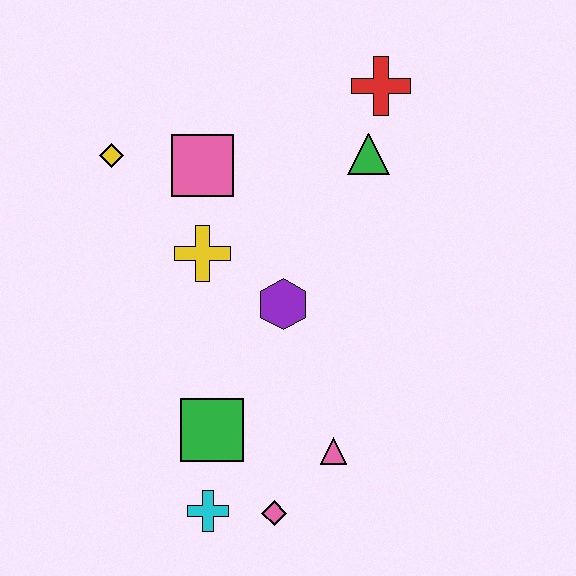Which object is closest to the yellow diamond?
The pink square is closest to the yellow diamond.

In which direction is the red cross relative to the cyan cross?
The red cross is above the cyan cross.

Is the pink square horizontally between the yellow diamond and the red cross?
Yes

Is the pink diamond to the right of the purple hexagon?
No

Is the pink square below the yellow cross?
No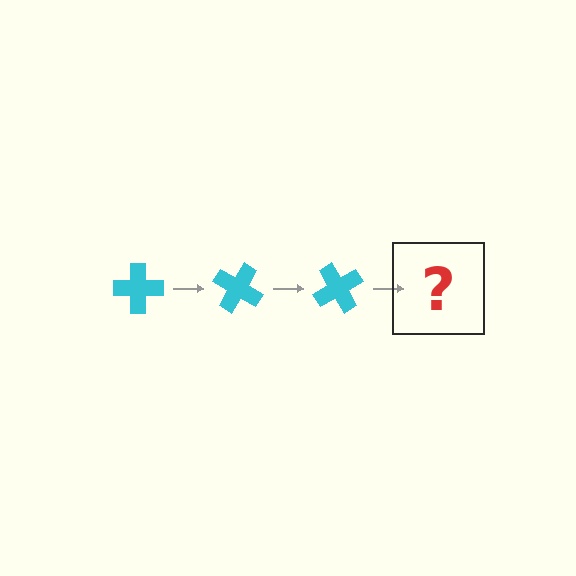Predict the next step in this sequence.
The next step is a cyan cross rotated 90 degrees.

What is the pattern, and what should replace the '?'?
The pattern is that the cross rotates 30 degrees each step. The '?' should be a cyan cross rotated 90 degrees.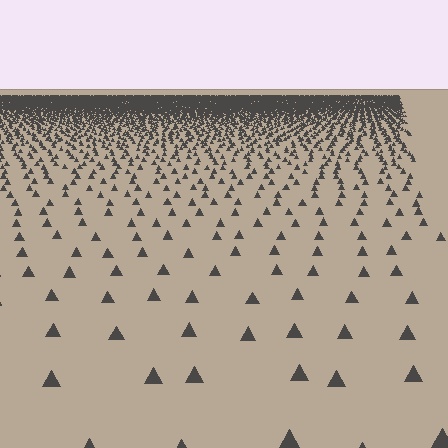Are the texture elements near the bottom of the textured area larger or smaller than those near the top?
Larger. Near the bottom, elements are closer to the viewer and appear at a bigger on-screen size.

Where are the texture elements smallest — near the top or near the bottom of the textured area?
Near the top.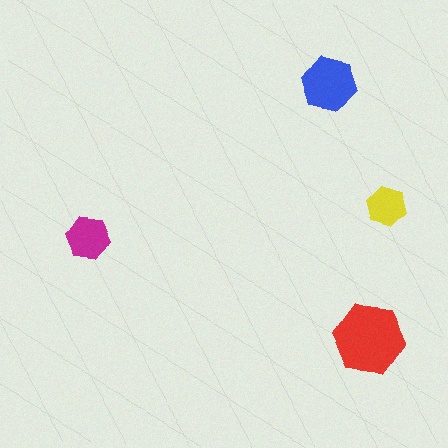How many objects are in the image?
There are 4 objects in the image.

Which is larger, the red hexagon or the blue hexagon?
The red one.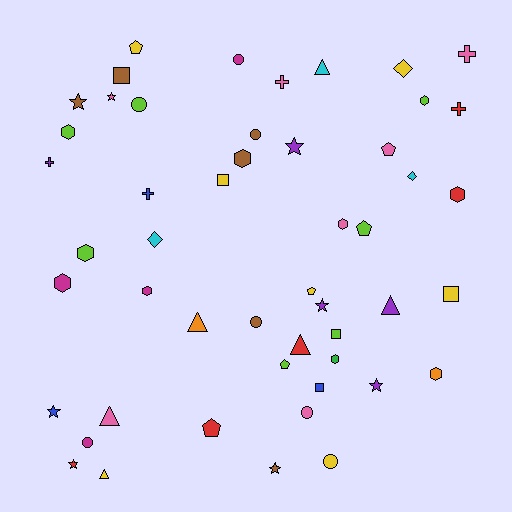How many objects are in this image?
There are 50 objects.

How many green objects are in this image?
There is 1 green object.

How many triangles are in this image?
There are 6 triangles.